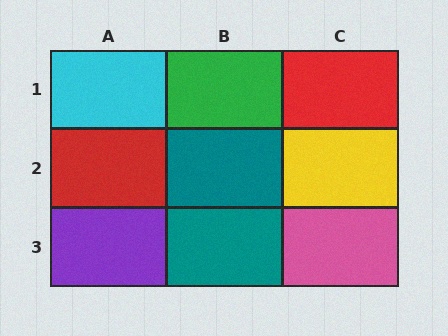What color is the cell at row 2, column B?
Teal.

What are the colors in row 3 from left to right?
Purple, teal, pink.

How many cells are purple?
1 cell is purple.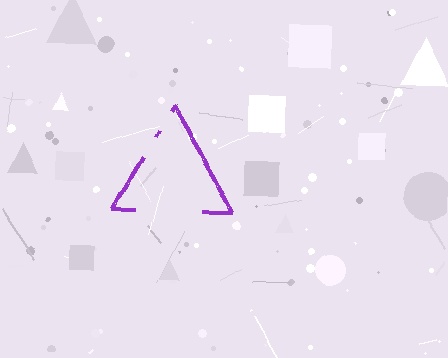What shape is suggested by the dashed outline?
The dashed outline suggests a triangle.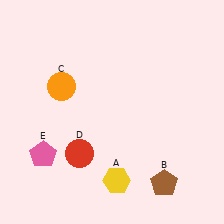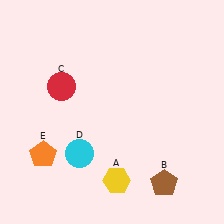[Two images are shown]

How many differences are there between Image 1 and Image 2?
There are 3 differences between the two images.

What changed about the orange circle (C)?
In Image 1, C is orange. In Image 2, it changed to red.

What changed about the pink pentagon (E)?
In Image 1, E is pink. In Image 2, it changed to orange.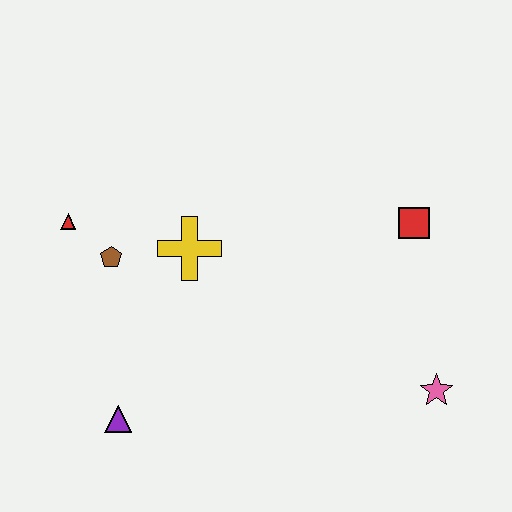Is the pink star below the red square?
Yes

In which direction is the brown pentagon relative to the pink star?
The brown pentagon is to the left of the pink star.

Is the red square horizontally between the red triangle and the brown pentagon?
No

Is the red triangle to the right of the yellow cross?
No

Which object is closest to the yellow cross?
The brown pentagon is closest to the yellow cross.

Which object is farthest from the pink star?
The red triangle is farthest from the pink star.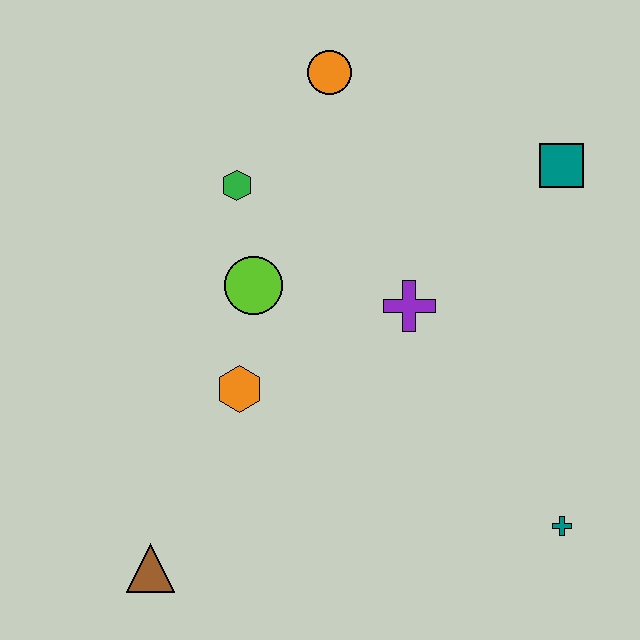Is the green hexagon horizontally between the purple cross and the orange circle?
No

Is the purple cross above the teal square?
No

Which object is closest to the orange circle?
The green hexagon is closest to the orange circle.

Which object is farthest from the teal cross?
The orange circle is farthest from the teal cross.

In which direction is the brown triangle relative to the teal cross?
The brown triangle is to the left of the teal cross.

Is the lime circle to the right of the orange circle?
No